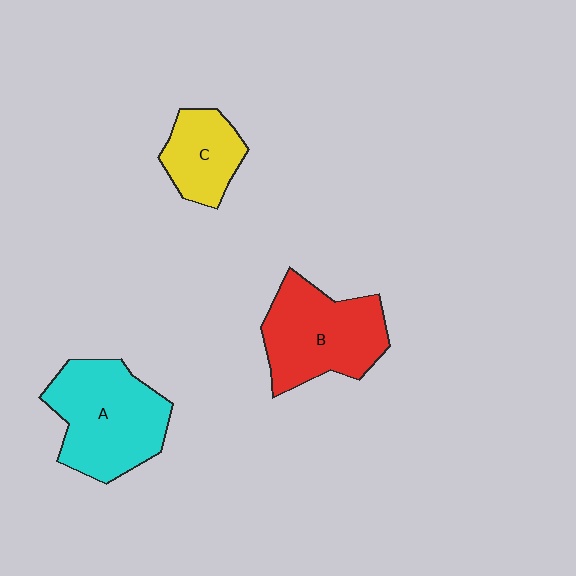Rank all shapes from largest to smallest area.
From largest to smallest: A (cyan), B (red), C (yellow).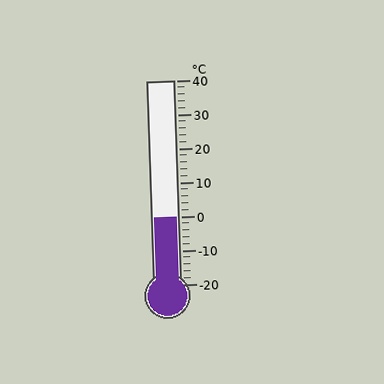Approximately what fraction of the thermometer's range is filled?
The thermometer is filled to approximately 35% of its range.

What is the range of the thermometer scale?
The thermometer scale ranges from -20°C to 40°C.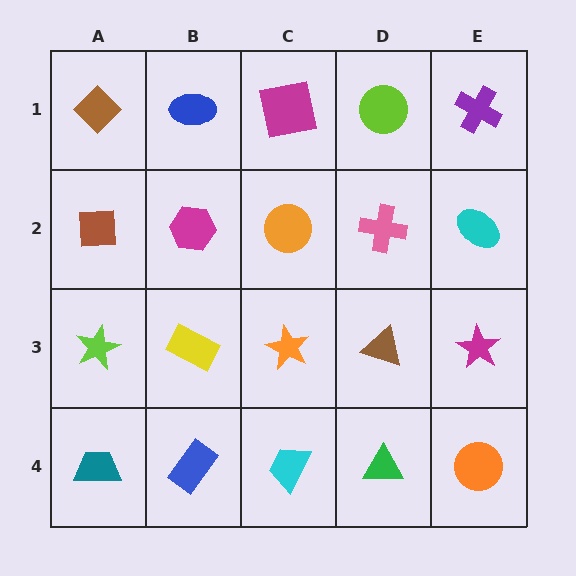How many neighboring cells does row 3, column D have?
4.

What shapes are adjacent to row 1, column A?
A brown square (row 2, column A), a blue ellipse (row 1, column B).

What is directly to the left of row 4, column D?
A cyan trapezoid.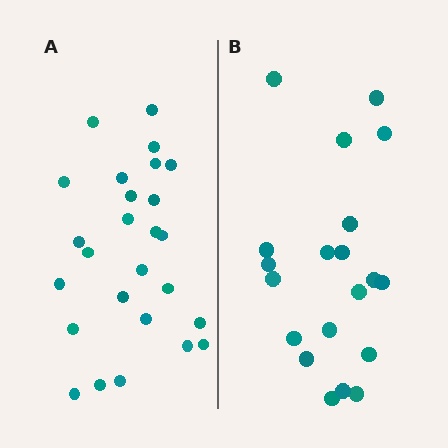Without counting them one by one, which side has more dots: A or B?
Region A (the left region) has more dots.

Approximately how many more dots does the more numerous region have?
Region A has about 6 more dots than region B.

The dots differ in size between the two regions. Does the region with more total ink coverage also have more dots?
No. Region B has more total ink coverage because its dots are larger, but region A actually contains more individual dots. Total area can be misleading — the number of items is what matters here.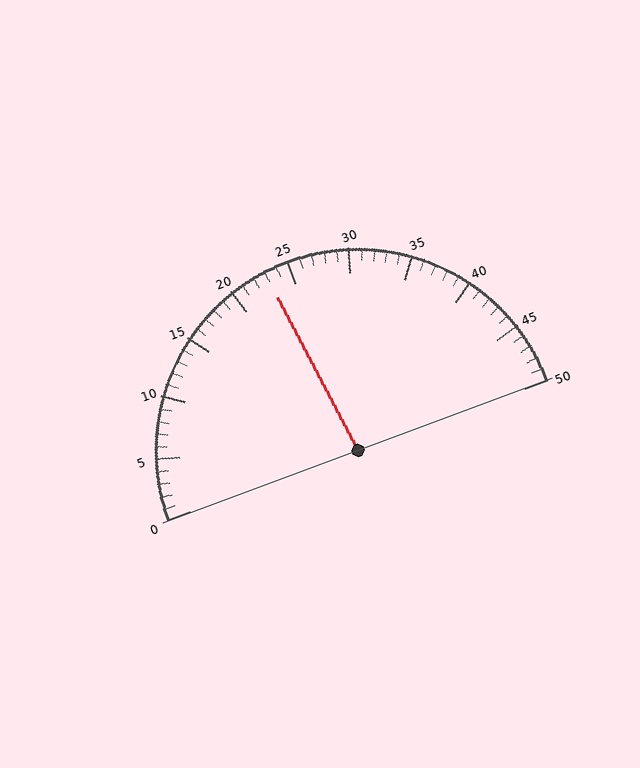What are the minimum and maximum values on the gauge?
The gauge ranges from 0 to 50.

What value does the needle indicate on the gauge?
The needle indicates approximately 23.